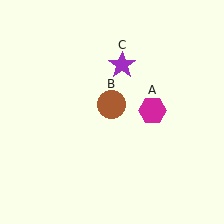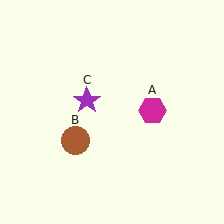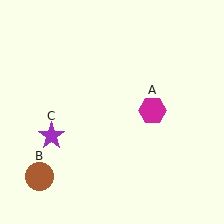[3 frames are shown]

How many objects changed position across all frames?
2 objects changed position: brown circle (object B), purple star (object C).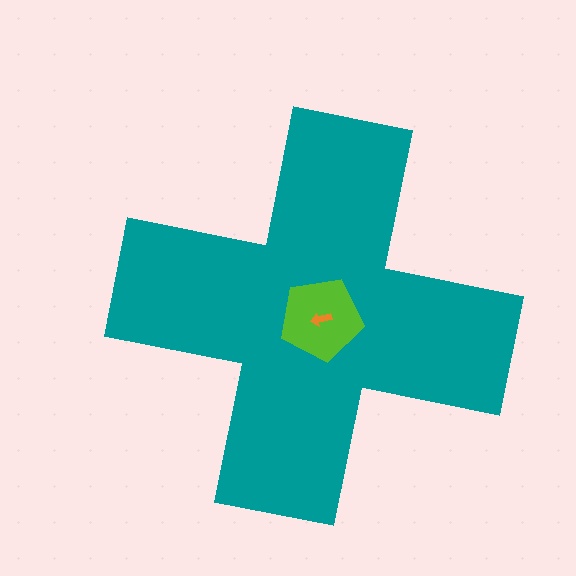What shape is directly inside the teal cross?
The lime pentagon.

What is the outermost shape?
The teal cross.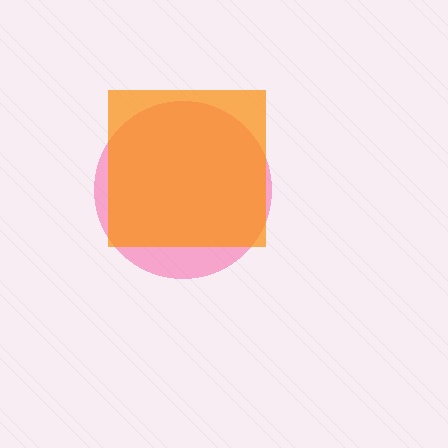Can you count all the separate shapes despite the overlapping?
Yes, there are 2 separate shapes.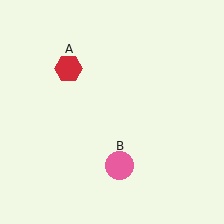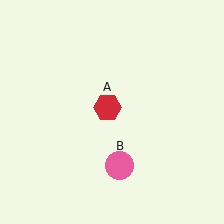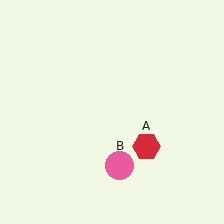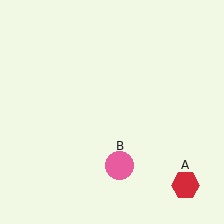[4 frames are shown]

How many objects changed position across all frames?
1 object changed position: red hexagon (object A).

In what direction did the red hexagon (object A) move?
The red hexagon (object A) moved down and to the right.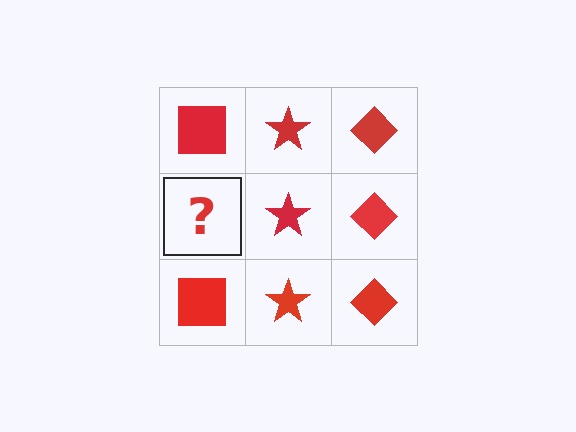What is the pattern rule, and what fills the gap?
The rule is that each column has a consistent shape. The gap should be filled with a red square.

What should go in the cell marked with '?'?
The missing cell should contain a red square.